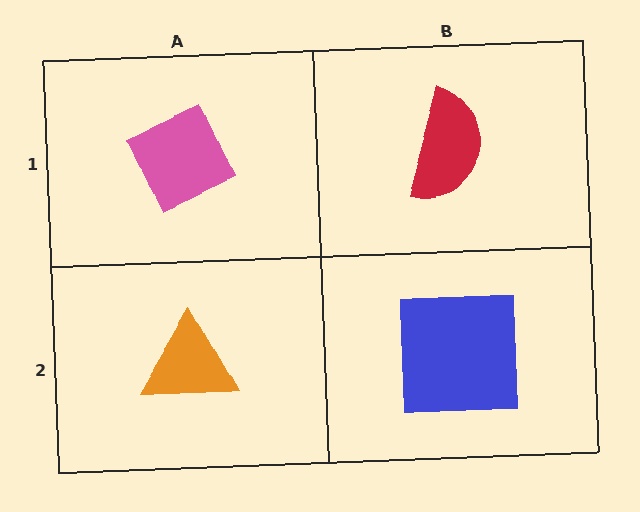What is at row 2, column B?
A blue square.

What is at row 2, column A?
An orange triangle.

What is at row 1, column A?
A pink diamond.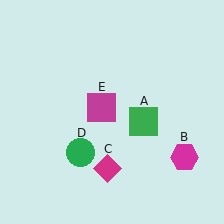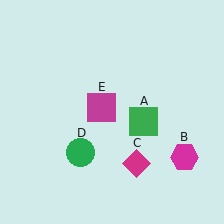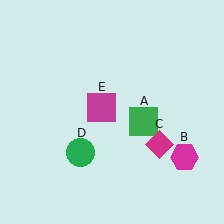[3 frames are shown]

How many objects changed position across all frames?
1 object changed position: magenta diamond (object C).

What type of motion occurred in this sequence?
The magenta diamond (object C) rotated counterclockwise around the center of the scene.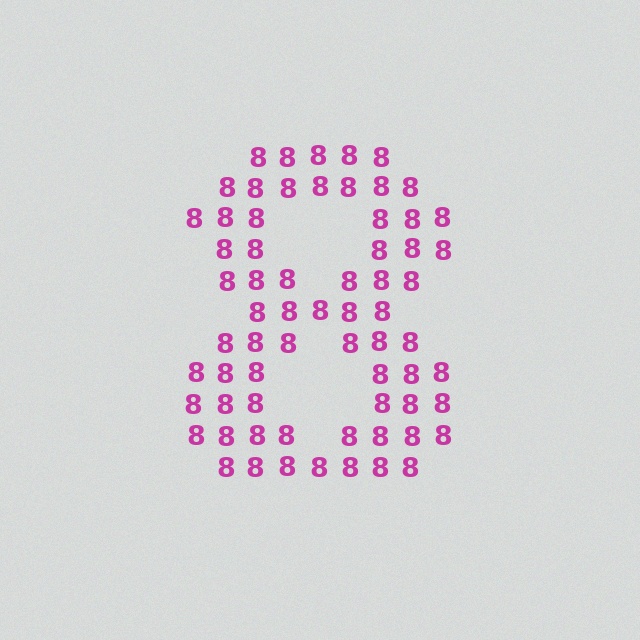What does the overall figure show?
The overall figure shows the digit 8.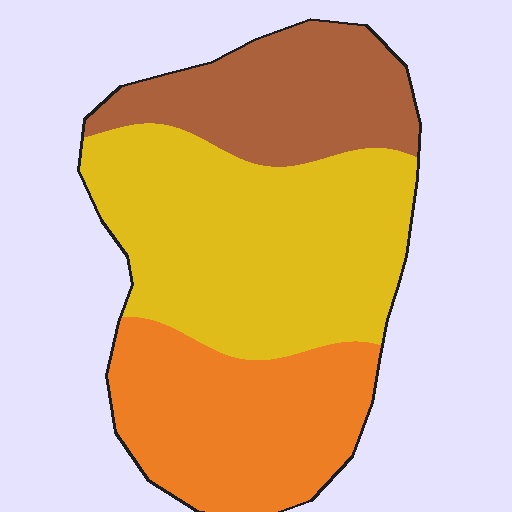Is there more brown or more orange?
Orange.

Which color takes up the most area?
Yellow, at roughly 45%.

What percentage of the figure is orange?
Orange takes up between a quarter and a half of the figure.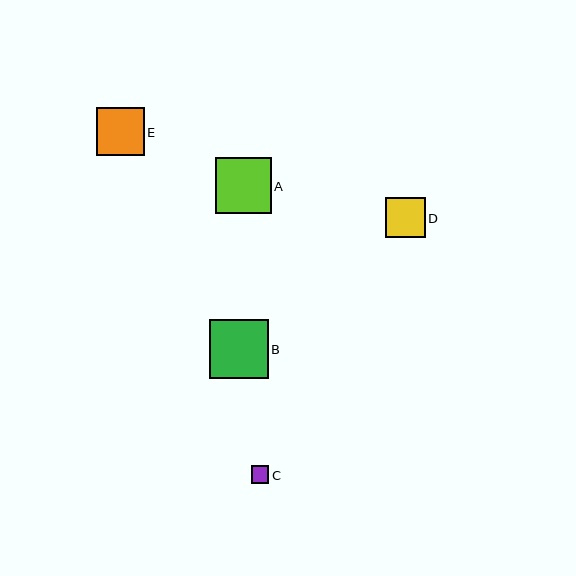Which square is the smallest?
Square C is the smallest with a size of approximately 18 pixels.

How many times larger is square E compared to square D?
Square E is approximately 1.2 times the size of square D.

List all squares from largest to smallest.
From largest to smallest: B, A, E, D, C.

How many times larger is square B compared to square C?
Square B is approximately 3.3 times the size of square C.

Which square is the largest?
Square B is the largest with a size of approximately 59 pixels.